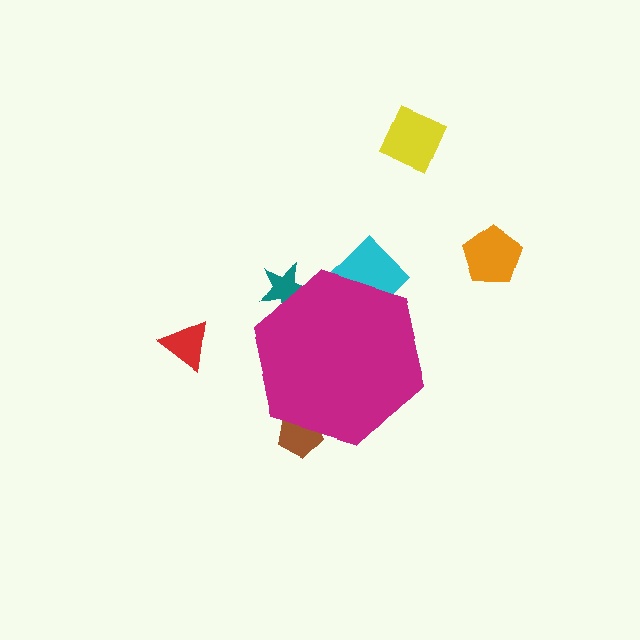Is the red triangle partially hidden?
No, the red triangle is fully visible.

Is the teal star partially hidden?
Yes, the teal star is partially hidden behind the magenta hexagon.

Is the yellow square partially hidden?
No, the yellow square is fully visible.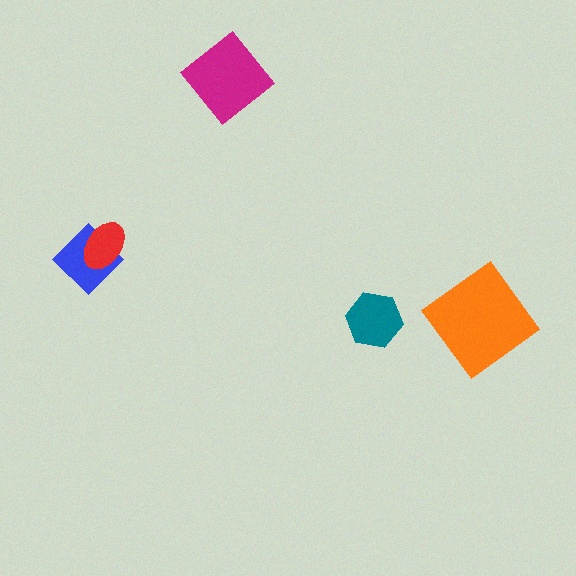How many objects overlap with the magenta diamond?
0 objects overlap with the magenta diamond.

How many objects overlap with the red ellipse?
1 object overlaps with the red ellipse.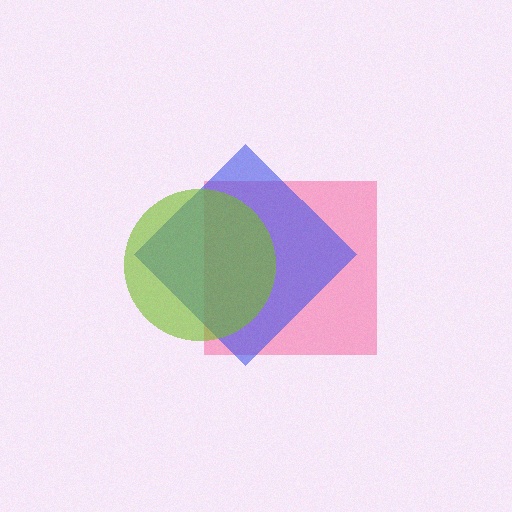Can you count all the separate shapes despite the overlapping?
Yes, there are 3 separate shapes.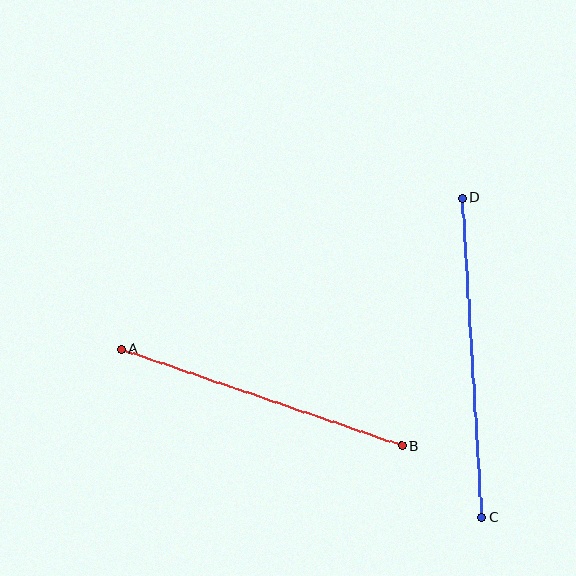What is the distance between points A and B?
The distance is approximately 297 pixels.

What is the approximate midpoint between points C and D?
The midpoint is at approximately (472, 358) pixels.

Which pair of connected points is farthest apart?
Points C and D are farthest apart.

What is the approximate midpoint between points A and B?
The midpoint is at approximately (262, 397) pixels.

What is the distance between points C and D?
The distance is approximately 320 pixels.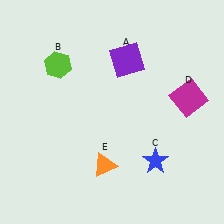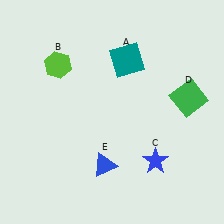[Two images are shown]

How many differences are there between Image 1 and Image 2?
There are 3 differences between the two images.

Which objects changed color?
A changed from purple to teal. D changed from magenta to green. E changed from orange to blue.